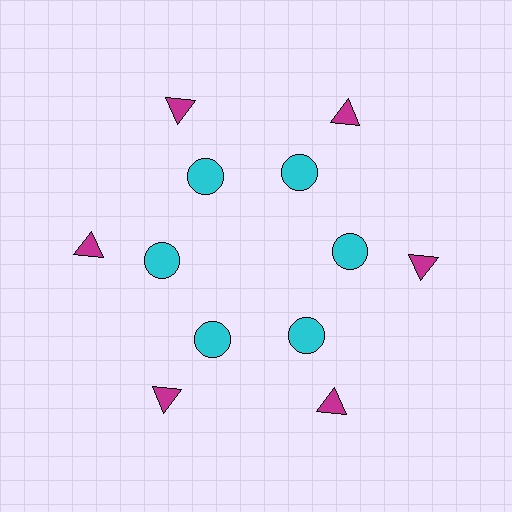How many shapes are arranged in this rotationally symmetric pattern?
There are 12 shapes, arranged in 6 groups of 2.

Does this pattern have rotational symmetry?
Yes, this pattern has 6-fold rotational symmetry. It looks the same after rotating 60 degrees around the center.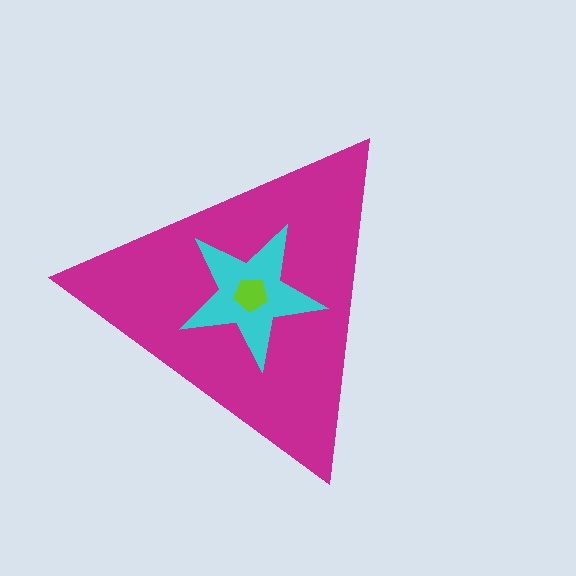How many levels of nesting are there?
3.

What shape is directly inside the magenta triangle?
The cyan star.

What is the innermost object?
The lime pentagon.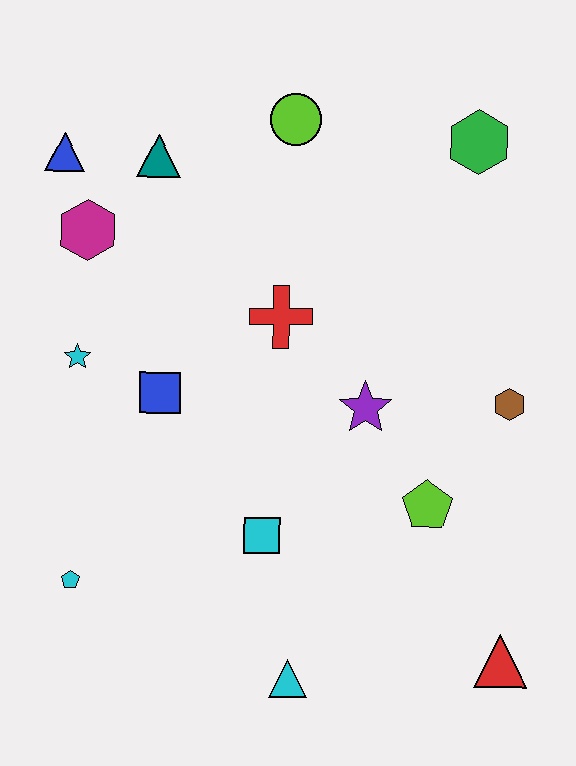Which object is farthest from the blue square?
The red triangle is farthest from the blue square.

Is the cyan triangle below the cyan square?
Yes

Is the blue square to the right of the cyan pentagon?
Yes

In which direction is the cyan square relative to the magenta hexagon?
The cyan square is below the magenta hexagon.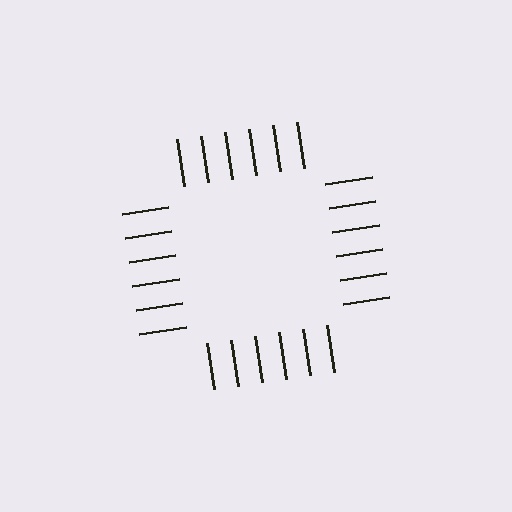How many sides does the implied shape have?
4 sides — the line-ends trace a square.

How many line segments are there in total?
24 — 6 along each of the 4 edges.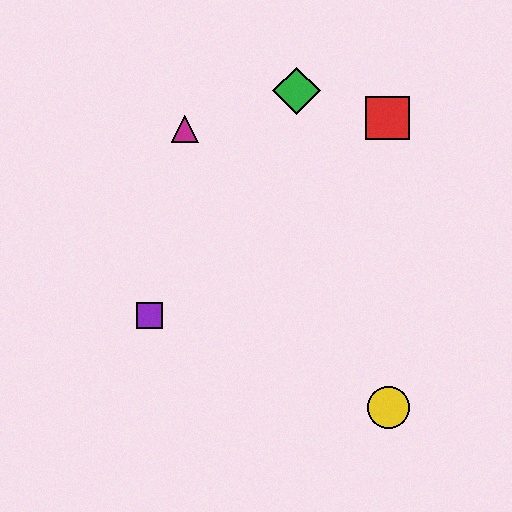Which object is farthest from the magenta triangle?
The yellow circle is farthest from the magenta triangle.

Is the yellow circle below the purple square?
Yes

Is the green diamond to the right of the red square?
No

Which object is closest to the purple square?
The magenta triangle is closest to the purple square.